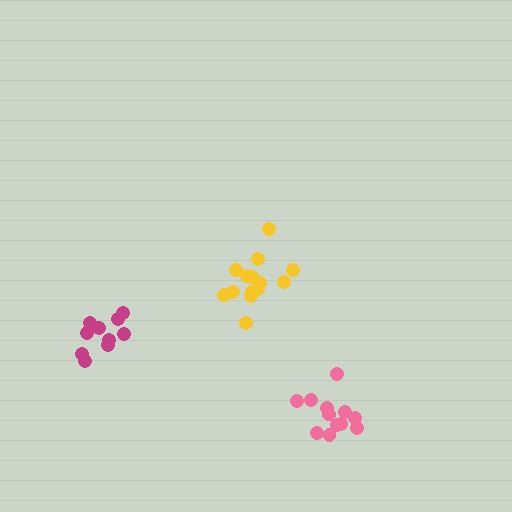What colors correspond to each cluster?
The clusters are colored: magenta, yellow, pink.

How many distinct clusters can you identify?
There are 3 distinct clusters.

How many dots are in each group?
Group 1: 10 dots, Group 2: 14 dots, Group 3: 12 dots (36 total).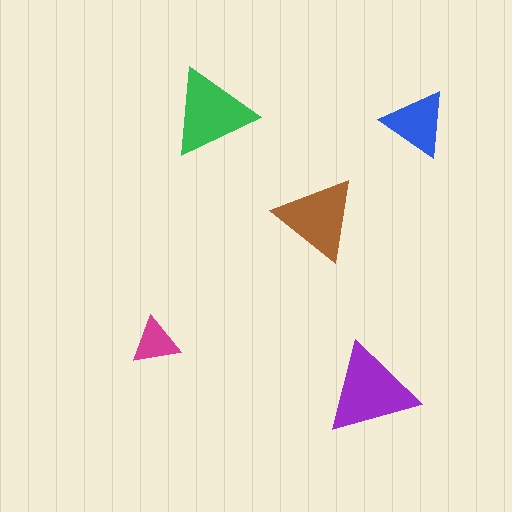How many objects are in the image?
There are 5 objects in the image.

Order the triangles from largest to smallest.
the purple one, the green one, the brown one, the blue one, the magenta one.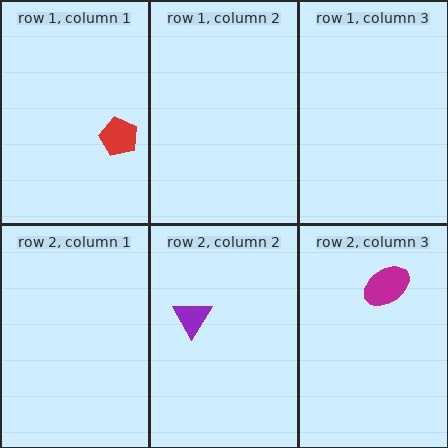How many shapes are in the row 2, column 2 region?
1.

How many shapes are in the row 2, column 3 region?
1.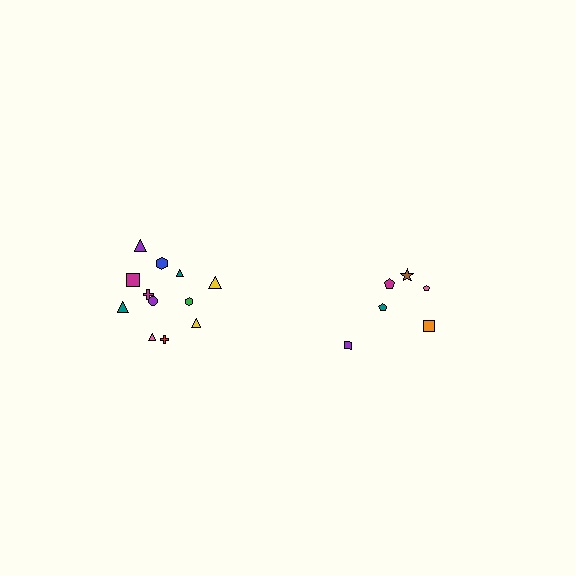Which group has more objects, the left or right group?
The left group.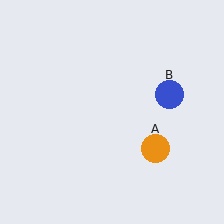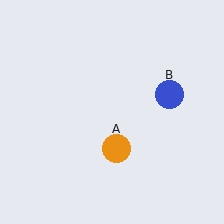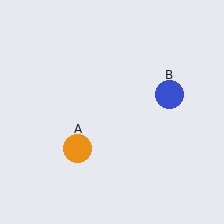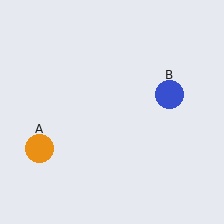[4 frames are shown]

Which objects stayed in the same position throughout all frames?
Blue circle (object B) remained stationary.